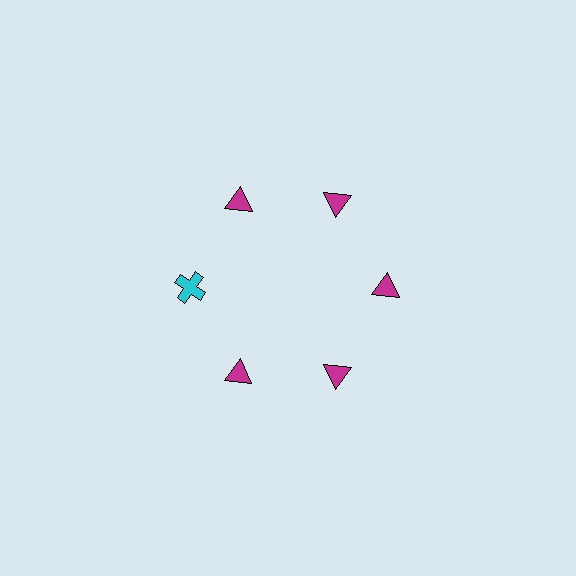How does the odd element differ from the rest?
It differs in both color (cyan instead of magenta) and shape (cross instead of triangle).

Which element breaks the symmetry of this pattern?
The cyan cross at roughly the 9 o'clock position breaks the symmetry. All other shapes are magenta triangles.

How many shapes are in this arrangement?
There are 6 shapes arranged in a ring pattern.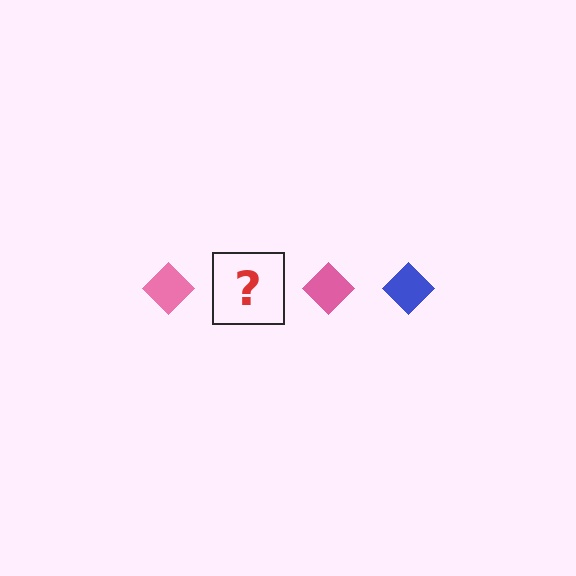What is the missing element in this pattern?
The missing element is a blue diamond.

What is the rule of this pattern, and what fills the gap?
The rule is that the pattern cycles through pink, blue diamonds. The gap should be filled with a blue diamond.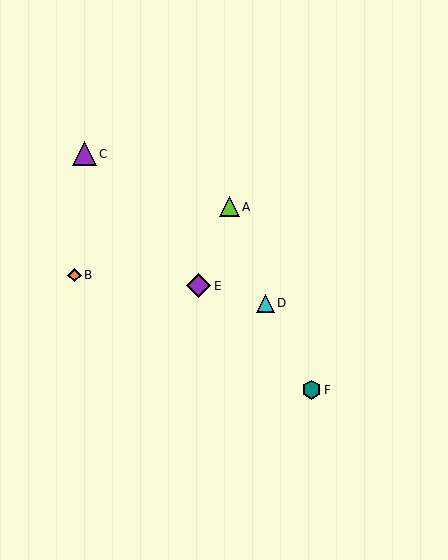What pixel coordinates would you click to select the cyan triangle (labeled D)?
Click at (265, 303) to select the cyan triangle D.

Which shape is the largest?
The purple triangle (labeled C) is the largest.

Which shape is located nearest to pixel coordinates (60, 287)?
The orange diamond (labeled B) at (75, 275) is nearest to that location.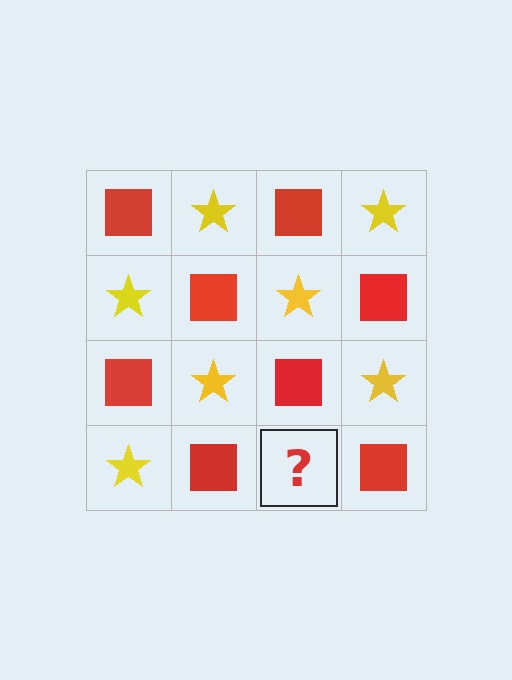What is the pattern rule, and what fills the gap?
The rule is that it alternates red square and yellow star in a checkerboard pattern. The gap should be filled with a yellow star.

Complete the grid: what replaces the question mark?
The question mark should be replaced with a yellow star.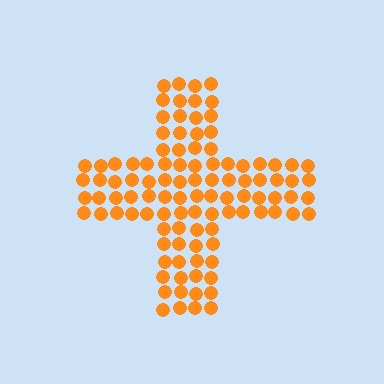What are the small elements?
The small elements are circles.